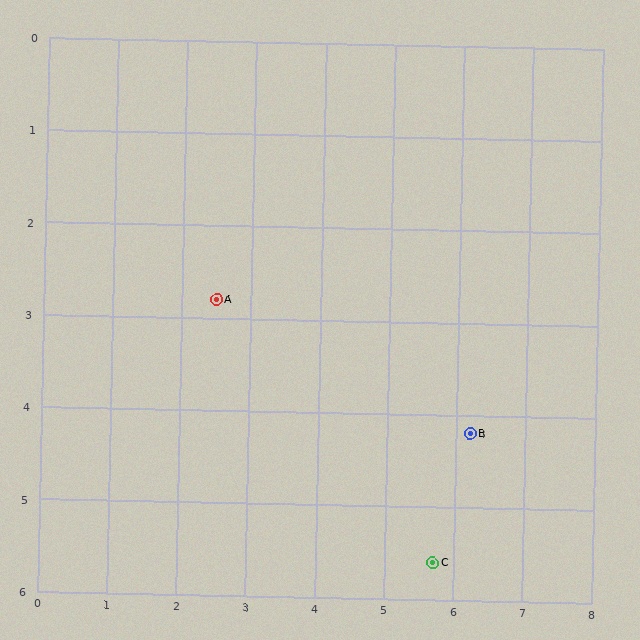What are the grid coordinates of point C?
Point C is at approximately (5.7, 5.6).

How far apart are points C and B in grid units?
Points C and B are about 1.5 grid units apart.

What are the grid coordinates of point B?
Point B is at approximately (6.2, 4.2).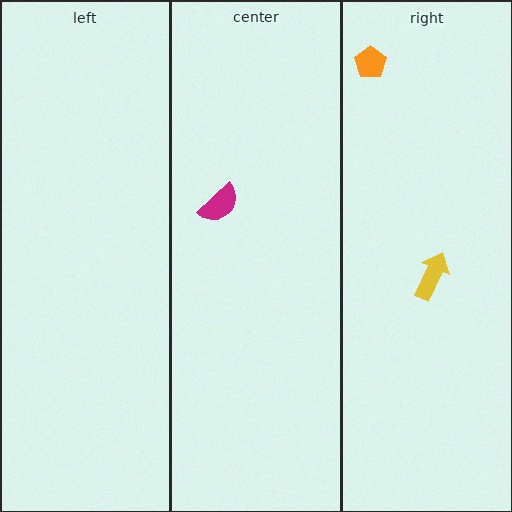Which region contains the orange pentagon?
The right region.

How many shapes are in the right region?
2.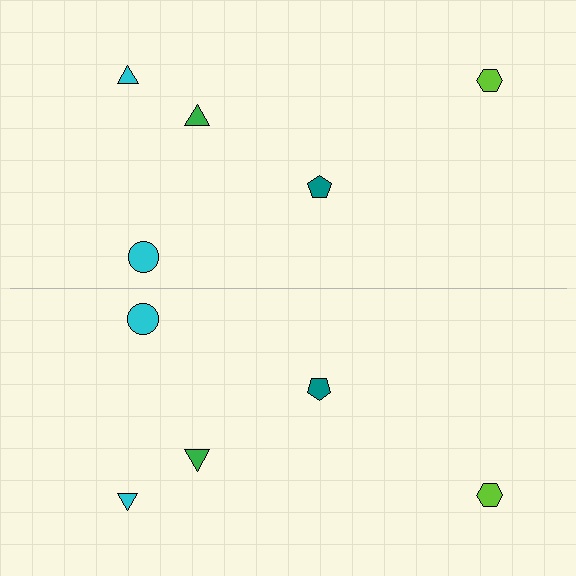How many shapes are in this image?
There are 10 shapes in this image.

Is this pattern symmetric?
Yes, this pattern has bilateral (reflection) symmetry.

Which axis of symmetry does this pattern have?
The pattern has a horizontal axis of symmetry running through the center of the image.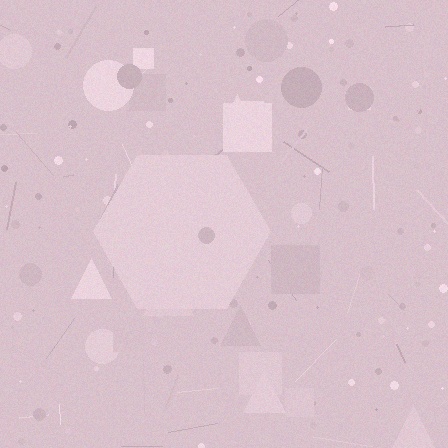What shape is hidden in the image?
A hexagon is hidden in the image.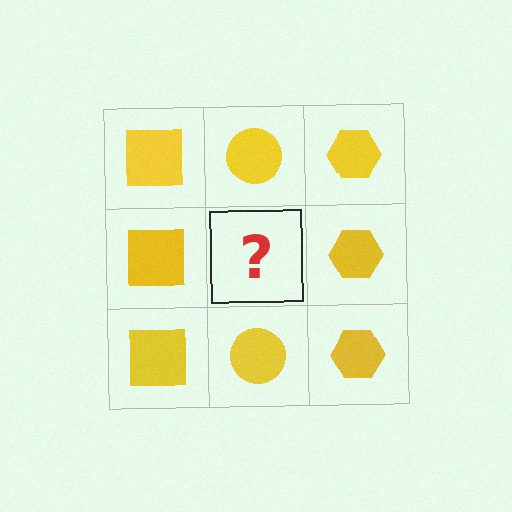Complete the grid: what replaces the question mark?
The question mark should be replaced with a yellow circle.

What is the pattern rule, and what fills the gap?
The rule is that each column has a consistent shape. The gap should be filled with a yellow circle.